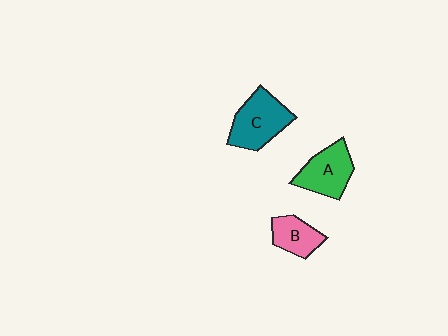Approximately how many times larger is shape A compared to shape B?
Approximately 1.4 times.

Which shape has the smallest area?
Shape B (pink).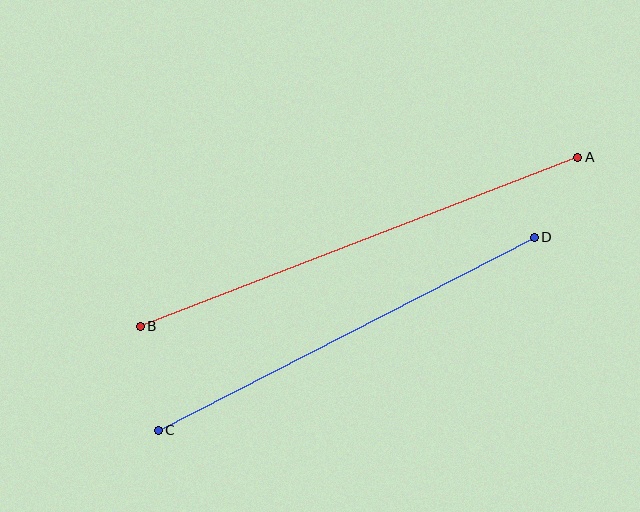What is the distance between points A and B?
The distance is approximately 469 pixels.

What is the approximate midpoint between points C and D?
The midpoint is at approximately (346, 334) pixels.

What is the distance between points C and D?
The distance is approximately 423 pixels.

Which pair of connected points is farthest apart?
Points A and B are farthest apart.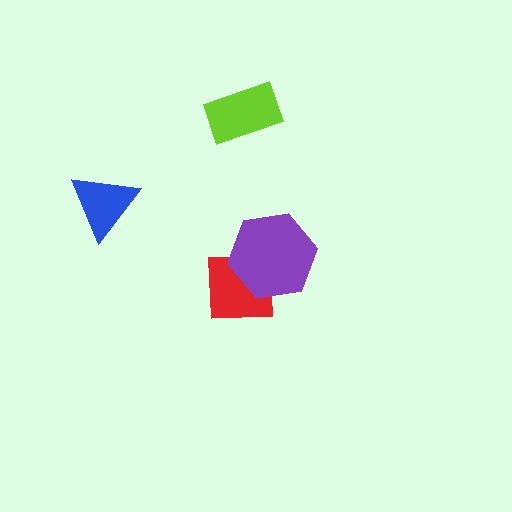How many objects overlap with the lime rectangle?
0 objects overlap with the lime rectangle.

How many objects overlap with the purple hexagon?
1 object overlaps with the purple hexagon.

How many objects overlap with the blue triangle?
0 objects overlap with the blue triangle.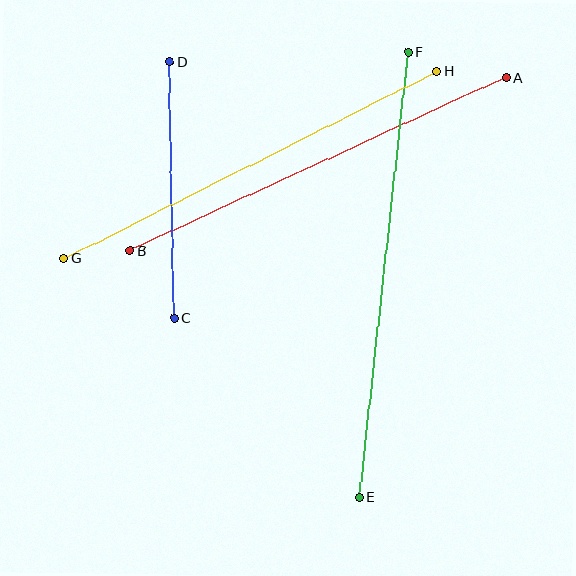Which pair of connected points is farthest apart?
Points E and F are farthest apart.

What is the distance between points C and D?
The distance is approximately 256 pixels.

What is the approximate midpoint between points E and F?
The midpoint is at approximately (384, 275) pixels.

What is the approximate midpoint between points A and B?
The midpoint is at approximately (318, 164) pixels.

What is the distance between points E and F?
The distance is approximately 448 pixels.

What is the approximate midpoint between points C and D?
The midpoint is at approximately (172, 190) pixels.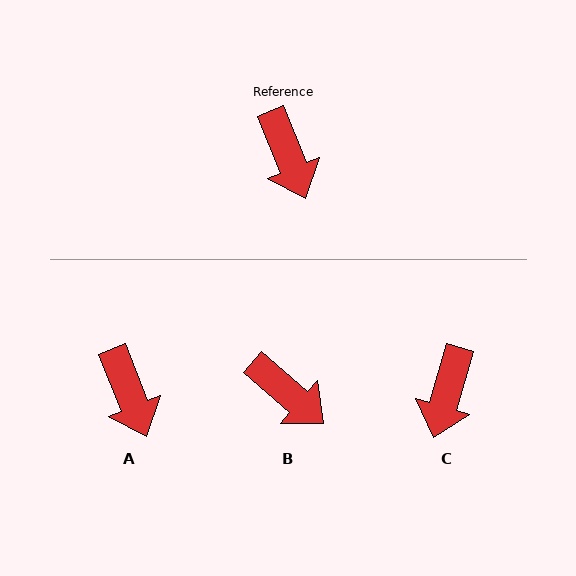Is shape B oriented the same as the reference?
No, it is off by about 27 degrees.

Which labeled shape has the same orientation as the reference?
A.